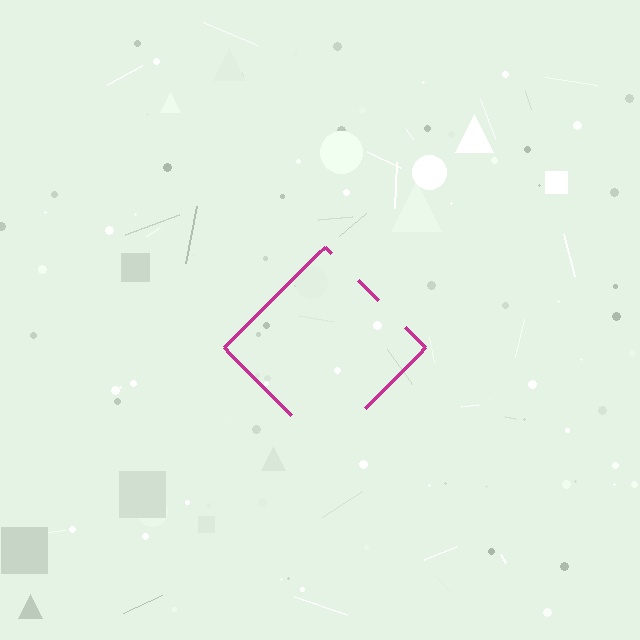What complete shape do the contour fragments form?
The contour fragments form a diamond.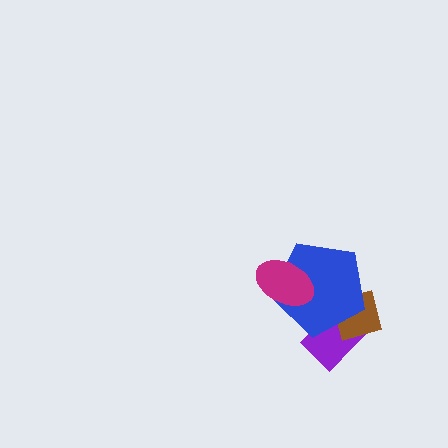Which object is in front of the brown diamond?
The blue pentagon is in front of the brown diamond.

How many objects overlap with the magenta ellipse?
1 object overlaps with the magenta ellipse.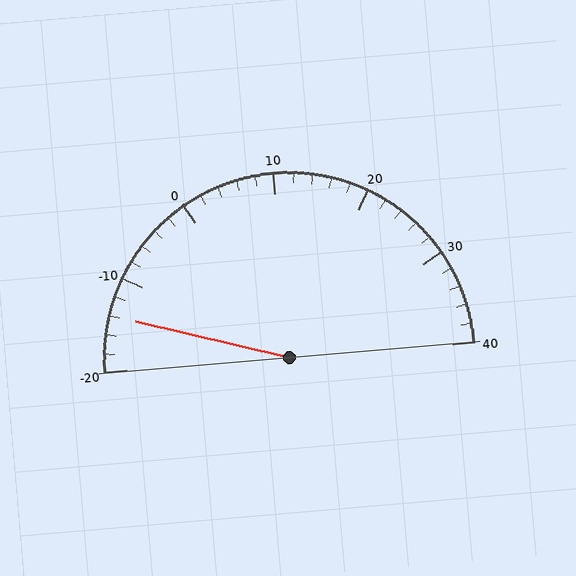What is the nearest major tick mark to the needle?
The nearest major tick mark is -10.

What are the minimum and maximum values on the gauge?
The gauge ranges from -20 to 40.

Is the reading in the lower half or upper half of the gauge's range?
The reading is in the lower half of the range (-20 to 40).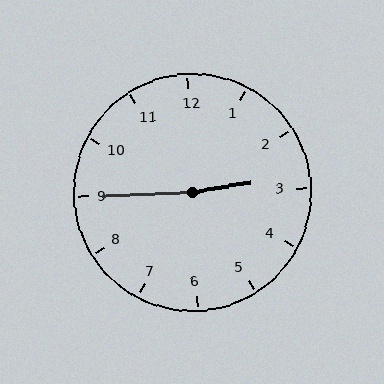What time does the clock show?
2:45.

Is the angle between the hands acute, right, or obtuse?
It is obtuse.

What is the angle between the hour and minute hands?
Approximately 172 degrees.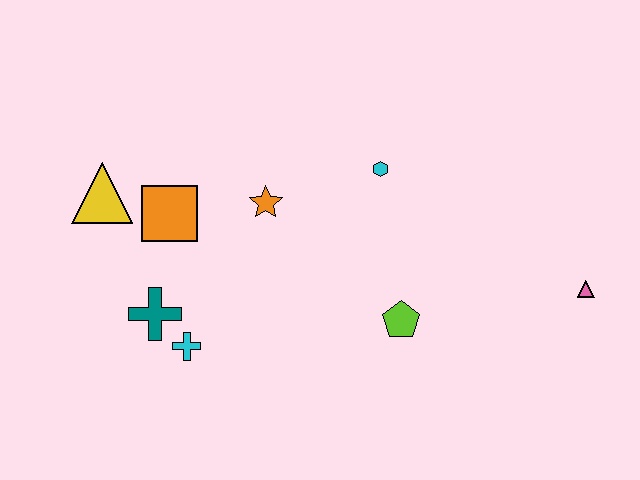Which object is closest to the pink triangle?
The lime pentagon is closest to the pink triangle.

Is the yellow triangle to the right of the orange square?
No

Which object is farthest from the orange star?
The pink triangle is farthest from the orange star.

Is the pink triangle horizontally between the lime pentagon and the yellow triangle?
No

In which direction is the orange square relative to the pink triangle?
The orange square is to the left of the pink triangle.